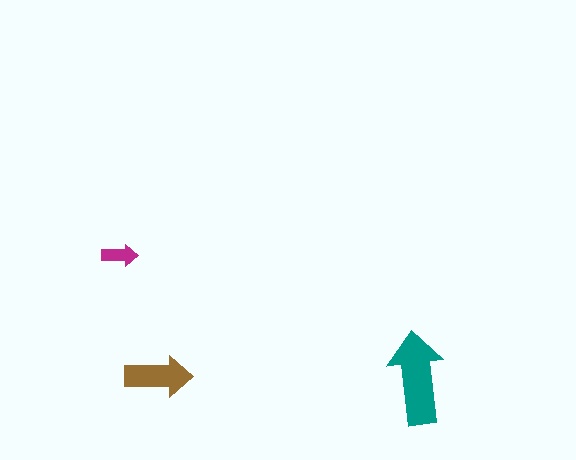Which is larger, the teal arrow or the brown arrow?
The teal one.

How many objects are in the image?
There are 3 objects in the image.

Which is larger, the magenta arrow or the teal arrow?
The teal one.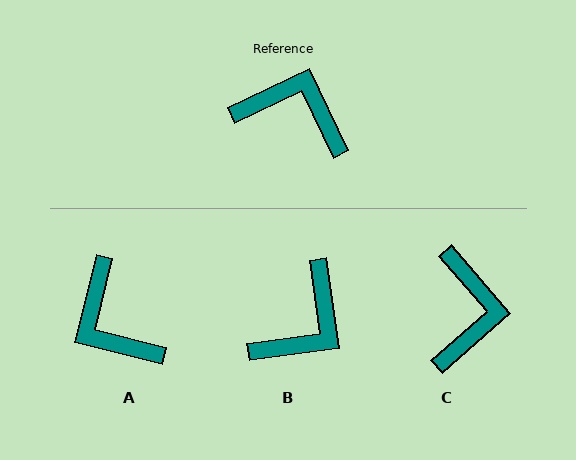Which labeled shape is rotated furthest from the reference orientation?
A, about 141 degrees away.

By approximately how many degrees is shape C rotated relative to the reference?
Approximately 75 degrees clockwise.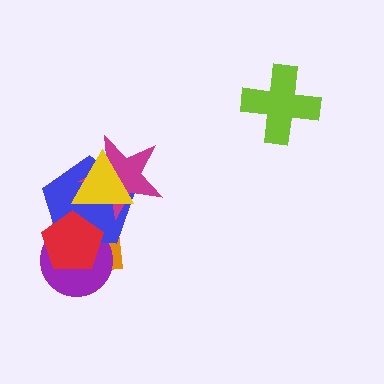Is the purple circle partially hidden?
Yes, it is partially covered by another shape.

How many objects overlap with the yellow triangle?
3 objects overlap with the yellow triangle.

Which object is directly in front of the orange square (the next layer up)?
The purple circle is directly in front of the orange square.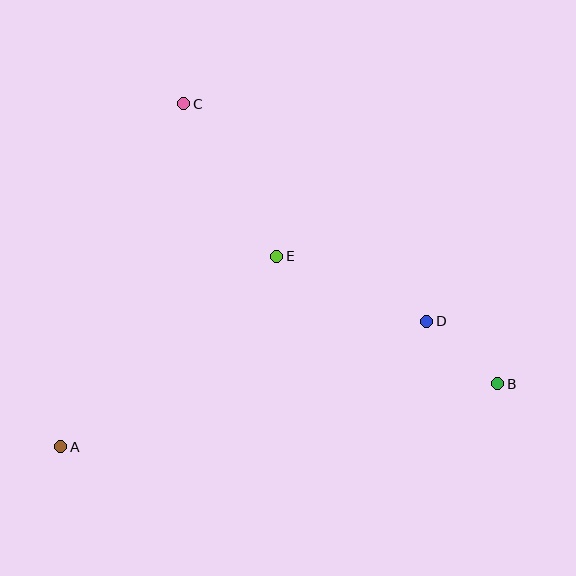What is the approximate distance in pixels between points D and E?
The distance between D and E is approximately 163 pixels.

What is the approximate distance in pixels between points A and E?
The distance between A and E is approximately 288 pixels.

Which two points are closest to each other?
Points B and D are closest to each other.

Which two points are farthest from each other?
Points A and B are farthest from each other.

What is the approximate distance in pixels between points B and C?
The distance between B and C is approximately 421 pixels.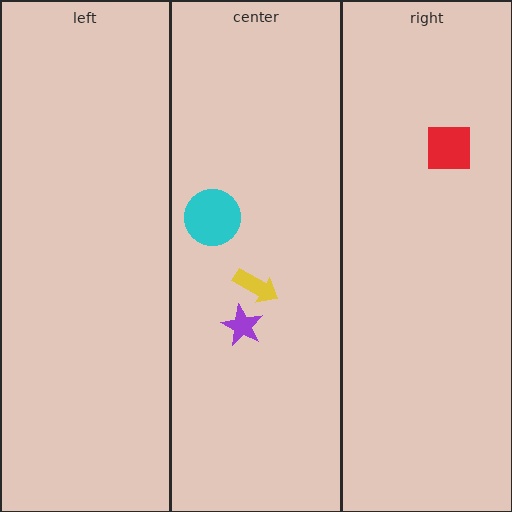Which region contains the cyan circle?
The center region.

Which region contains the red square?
The right region.